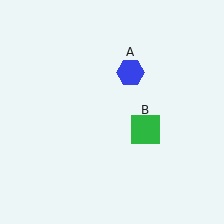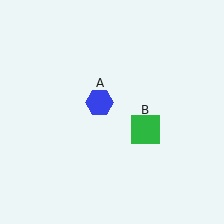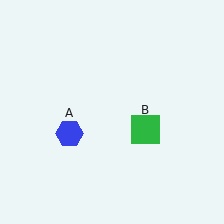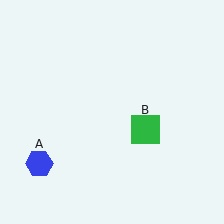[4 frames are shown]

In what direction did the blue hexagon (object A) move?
The blue hexagon (object A) moved down and to the left.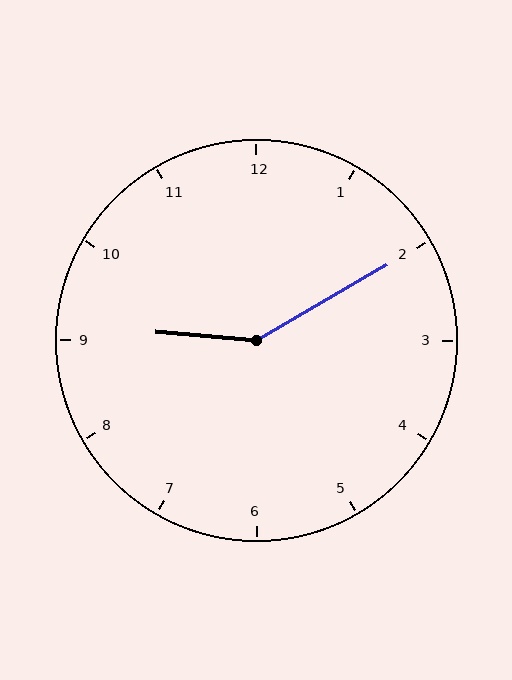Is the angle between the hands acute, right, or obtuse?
It is obtuse.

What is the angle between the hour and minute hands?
Approximately 145 degrees.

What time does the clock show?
9:10.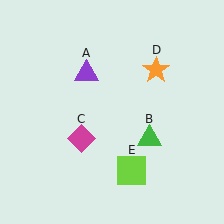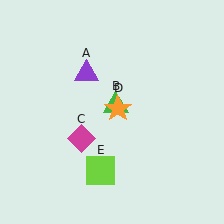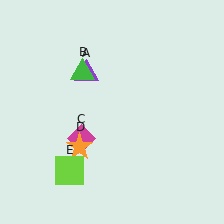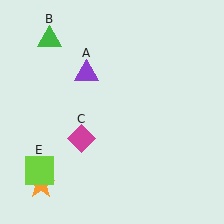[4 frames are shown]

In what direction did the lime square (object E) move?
The lime square (object E) moved left.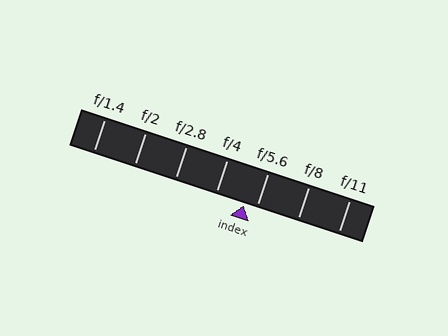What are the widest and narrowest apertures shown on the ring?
The widest aperture shown is f/1.4 and the narrowest is f/11.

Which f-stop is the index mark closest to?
The index mark is closest to f/5.6.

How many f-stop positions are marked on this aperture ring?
There are 7 f-stop positions marked.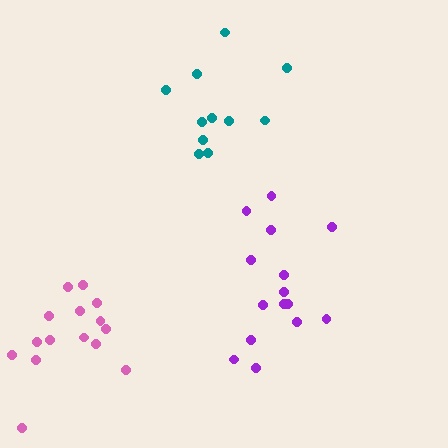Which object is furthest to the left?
The pink cluster is leftmost.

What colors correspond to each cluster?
The clusters are colored: purple, teal, pink.